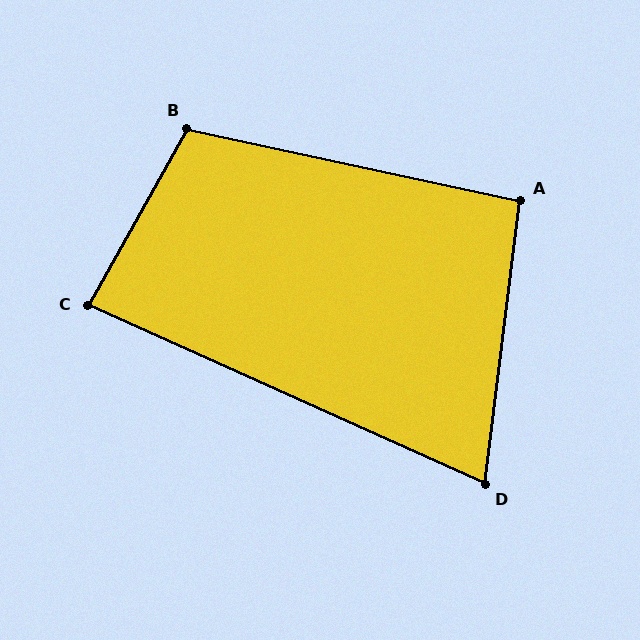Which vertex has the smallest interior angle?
D, at approximately 73 degrees.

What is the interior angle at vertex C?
Approximately 85 degrees (acute).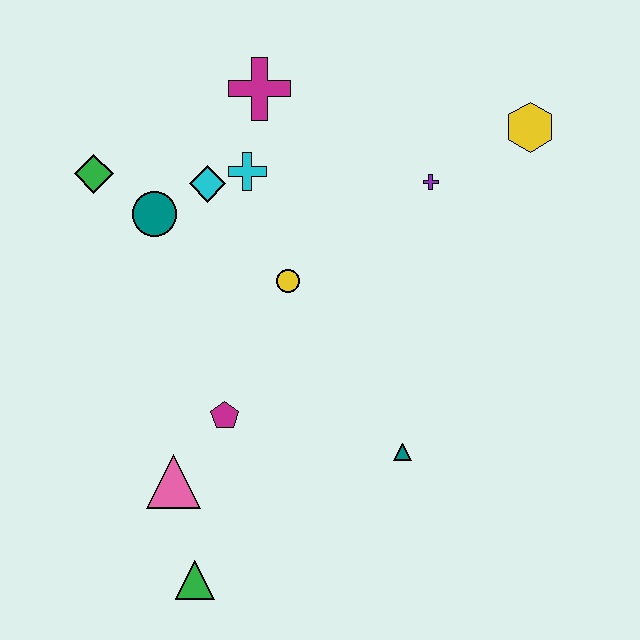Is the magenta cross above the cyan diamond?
Yes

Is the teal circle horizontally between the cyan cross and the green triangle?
No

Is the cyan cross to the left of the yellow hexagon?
Yes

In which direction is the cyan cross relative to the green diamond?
The cyan cross is to the right of the green diamond.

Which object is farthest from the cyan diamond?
The green triangle is farthest from the cyan diamond.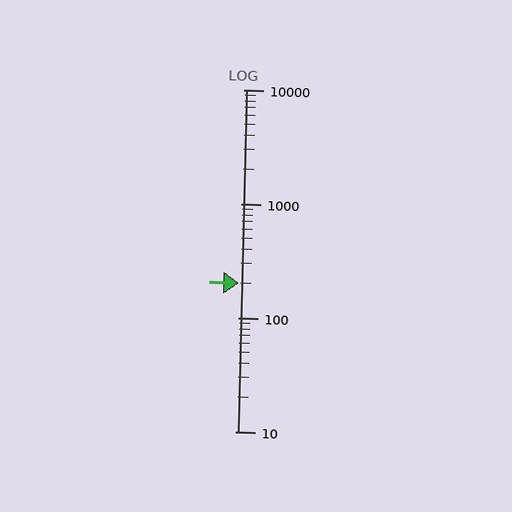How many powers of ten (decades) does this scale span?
The scale spans 3 decades, from 10 to 10000.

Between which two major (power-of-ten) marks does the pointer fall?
The pointer is between 100 and 1000.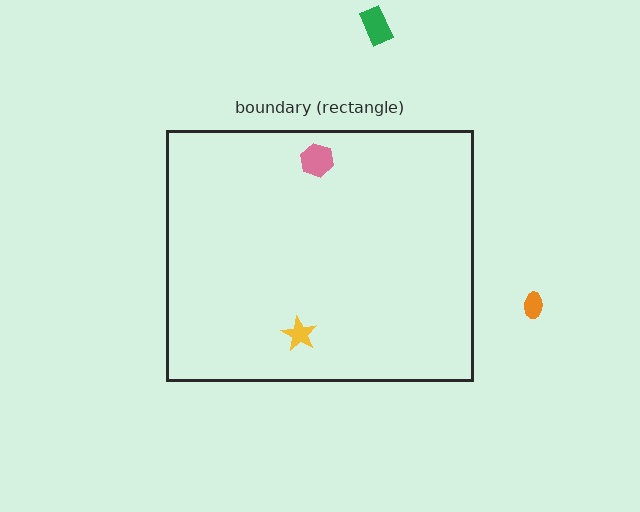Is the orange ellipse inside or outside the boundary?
Outside.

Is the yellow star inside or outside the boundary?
Inside.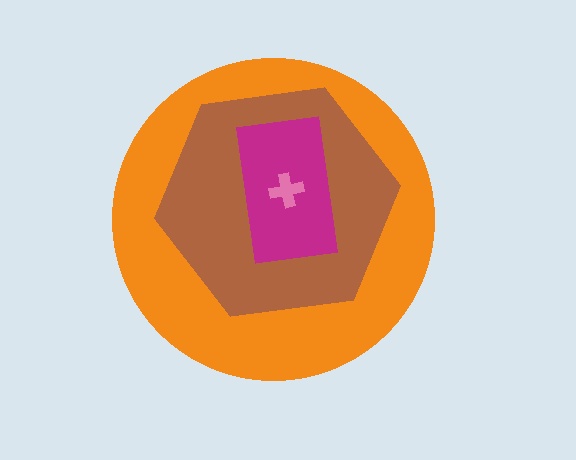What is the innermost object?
The pink cross.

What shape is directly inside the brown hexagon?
The magenta rectangle.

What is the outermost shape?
The orange circle.